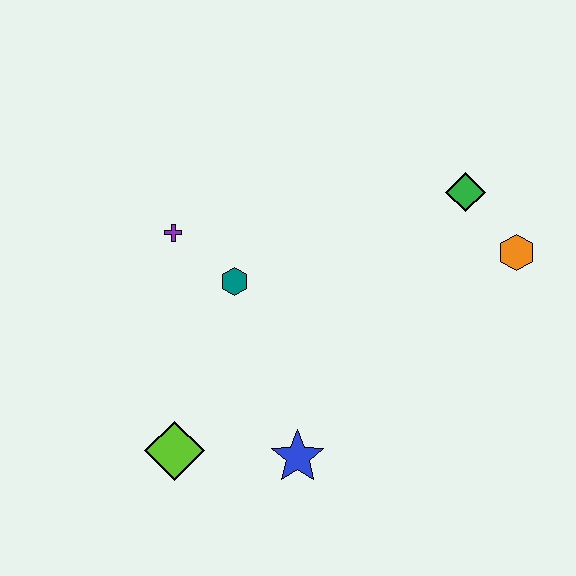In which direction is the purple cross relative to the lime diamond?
The purple cross is above the lime diamond.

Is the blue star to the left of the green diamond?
Yes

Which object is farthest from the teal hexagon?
The orange hexagon is farthest from the teal hexagon.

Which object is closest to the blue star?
The lime diamond is closest to the blue star.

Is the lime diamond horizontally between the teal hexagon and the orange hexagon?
No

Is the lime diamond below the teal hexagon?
Yes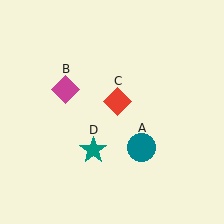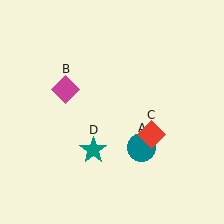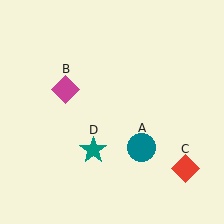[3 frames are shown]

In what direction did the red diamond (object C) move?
The red diamond (object C) moved down and to the right.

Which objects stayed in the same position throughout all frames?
Teal circle (object A) and magenta diamond (object B) and teal star (object D) remained stationary.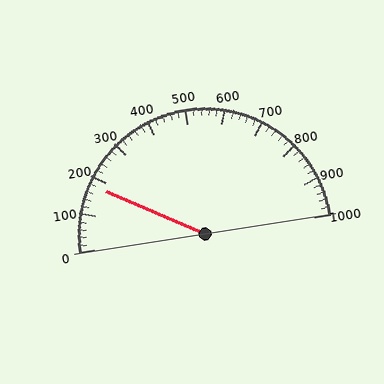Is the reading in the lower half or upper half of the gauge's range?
The reading is in the lower half of the range (0 to 1000).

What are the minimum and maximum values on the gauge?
The gauge ranges from 0 to 1000.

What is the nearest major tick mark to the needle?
The nearest major tick mark is 200.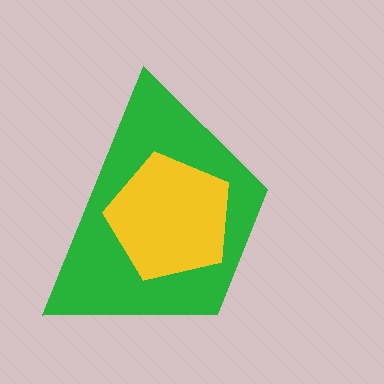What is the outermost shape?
The green trapezoid.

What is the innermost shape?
The yellow pentagon.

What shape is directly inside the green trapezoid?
The yellow pentagon.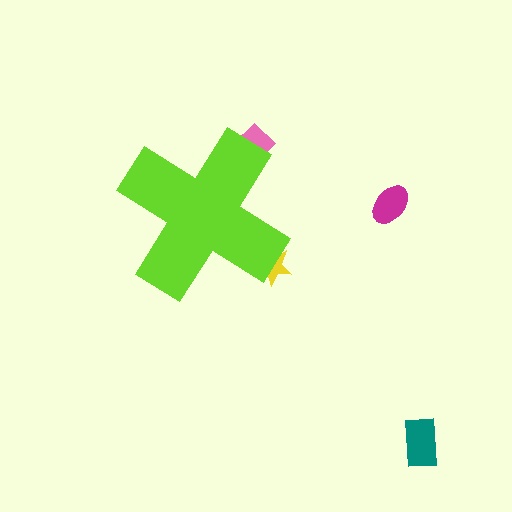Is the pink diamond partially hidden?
Yes, the pink diamond is partially hidden behind the lime cross.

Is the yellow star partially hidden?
Yes, the yellow star is partially hidden behind the lime cross.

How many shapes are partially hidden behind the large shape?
2 shapes are partially hidden.